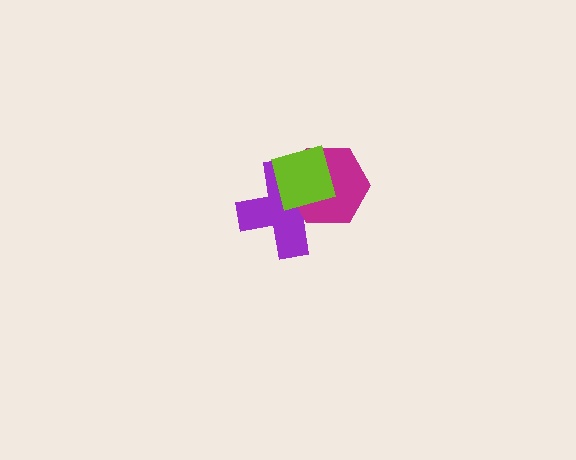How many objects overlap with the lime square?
2 objects overlap with the lime square.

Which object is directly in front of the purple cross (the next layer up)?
The magenta hexagon is directly in front of the purple cross.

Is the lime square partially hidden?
No, no other shape covers it.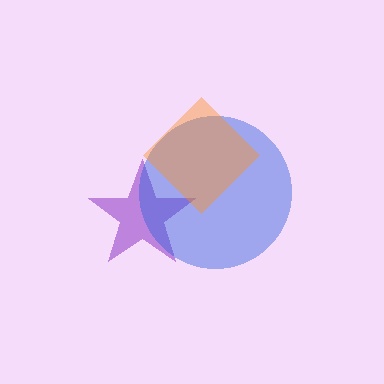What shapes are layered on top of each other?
The layered shapes are: a purple star, a blue circle, an orange diamond.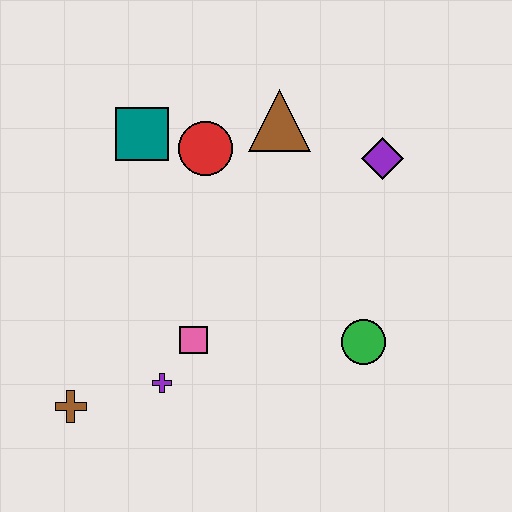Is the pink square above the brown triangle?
No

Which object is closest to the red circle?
The teal square is closest to the red circle.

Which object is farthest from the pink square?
The purple diamond is farthest from the pink square.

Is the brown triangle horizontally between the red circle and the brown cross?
No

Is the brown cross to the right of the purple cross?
No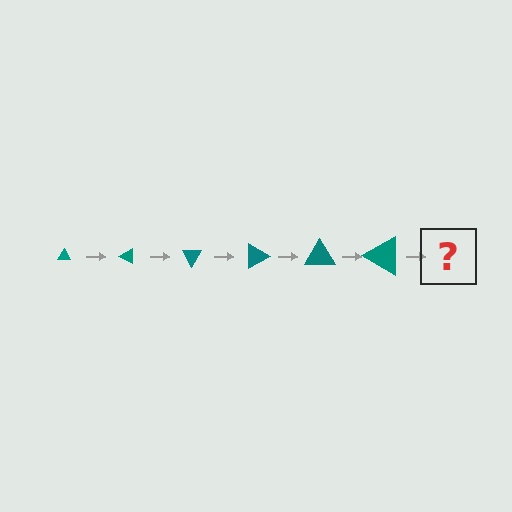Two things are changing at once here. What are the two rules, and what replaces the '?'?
The two rules are that the triangle grows larger each step and it rotates 30 degrees each step. The '?' should be a triangle, larger than the previous one and rotated 180 degrees from the start.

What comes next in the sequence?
The next element should be a triangle, larger than the previous one and rotated 180 degrees from the start.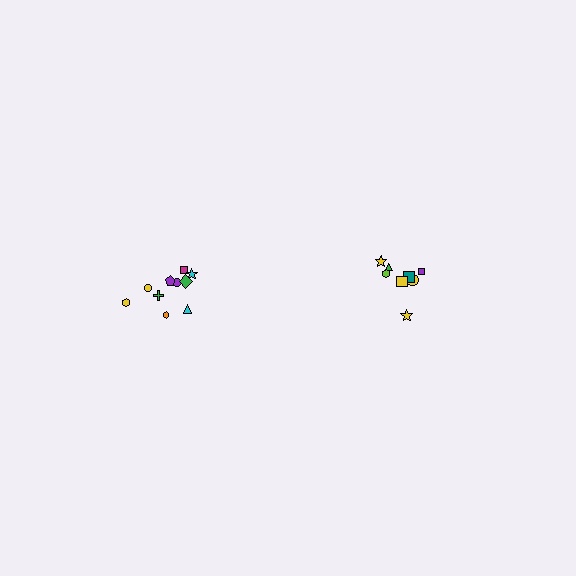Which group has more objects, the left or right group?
The left group.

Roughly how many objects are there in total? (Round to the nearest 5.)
Roughly 20 objects in total.